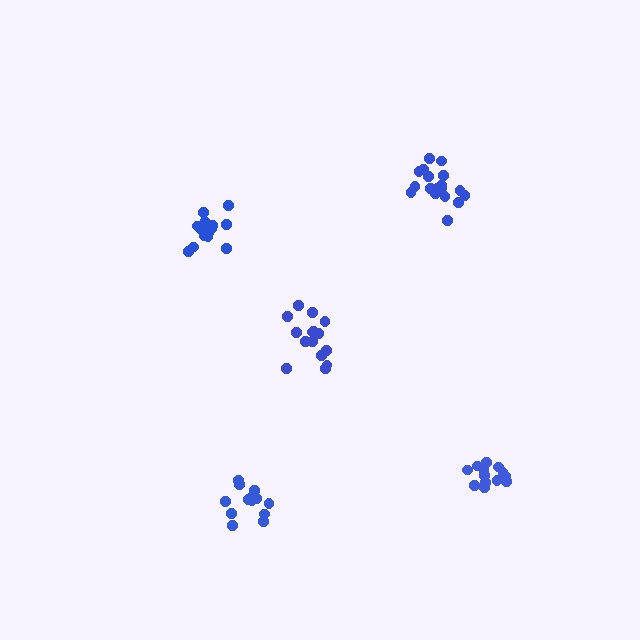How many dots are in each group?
Group 1: 15 dots, Group 2: 15 dots, Group 3: 15 dots, Group 4: 18 dots, Group 5: 14 dots (77 total).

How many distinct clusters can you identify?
There are 5 distinct clusters.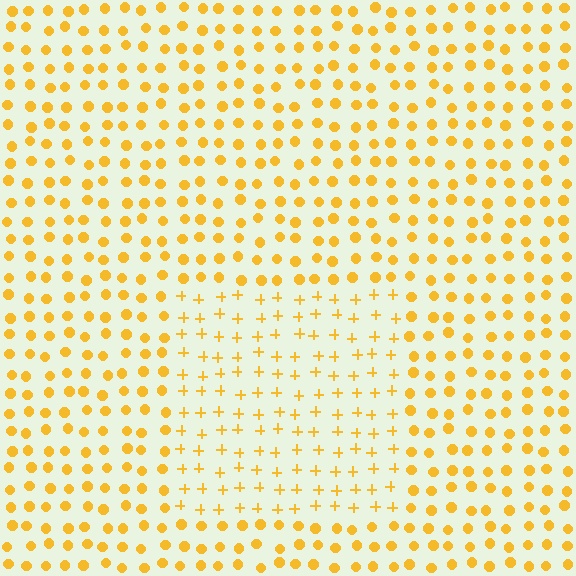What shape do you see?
I see a rectangle.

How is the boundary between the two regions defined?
The boundary is defined by a change in element shape: plus signs inside vs. circles outside. All elements share the same color and spacing.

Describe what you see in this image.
The image is filled with small yellow elements arranged in a uniform grid. A rectangle-shaped region contains plus signs, while the surrounding area contains circles. The boundary is defined purely by the change in element shape.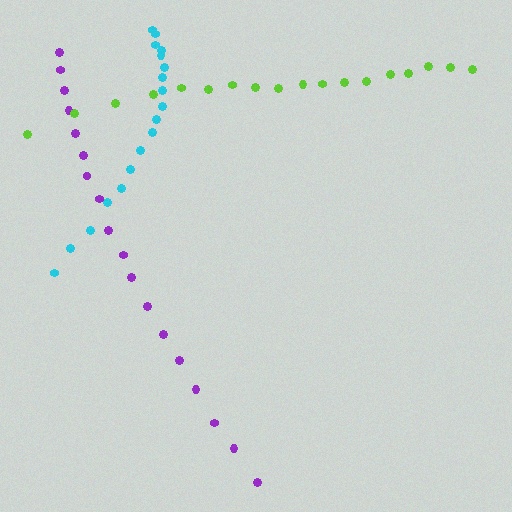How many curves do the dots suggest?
There are 3 distinct paths.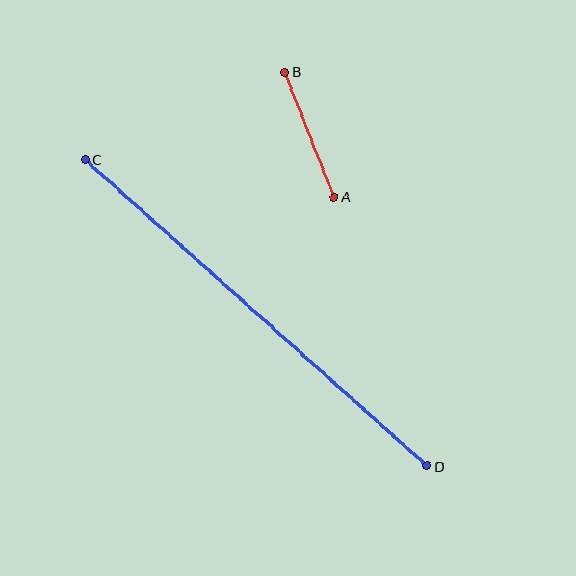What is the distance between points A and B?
The distance is approximately 134 pixels.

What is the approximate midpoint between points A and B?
The midpoint is at approximately (309, 135) pixels.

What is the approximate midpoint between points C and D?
The midpoint is at approximately (256, 313) pixels.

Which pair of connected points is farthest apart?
Points C and D are farthest apart.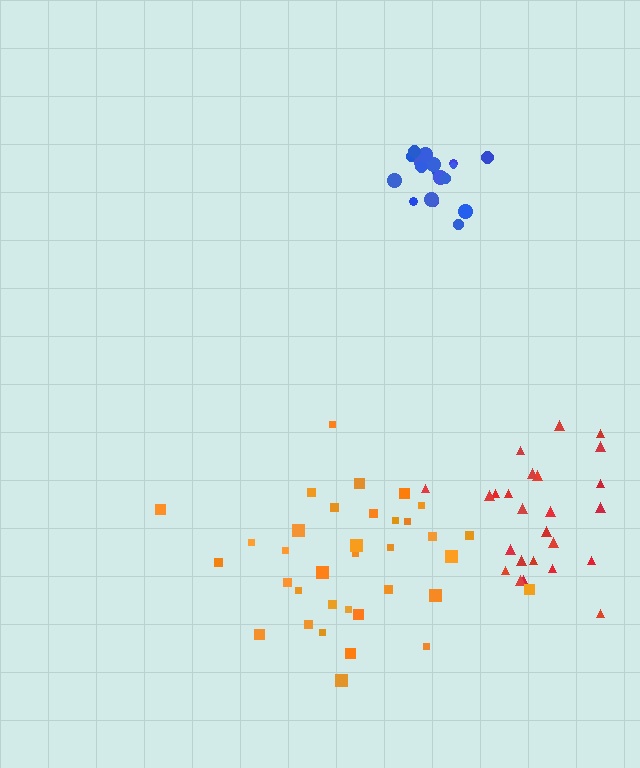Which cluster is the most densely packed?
Blue.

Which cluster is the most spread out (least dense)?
Orange.